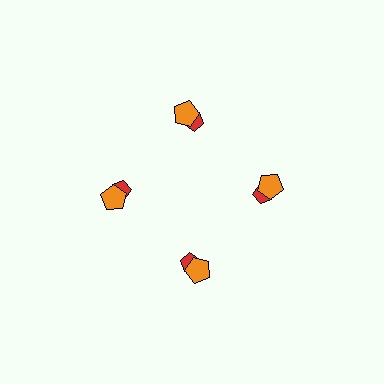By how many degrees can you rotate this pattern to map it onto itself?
The pattern maps onto itself every 90 degrees of rotation.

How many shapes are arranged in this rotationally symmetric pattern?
There are 8 shapes, arranged in 4 groups of 2.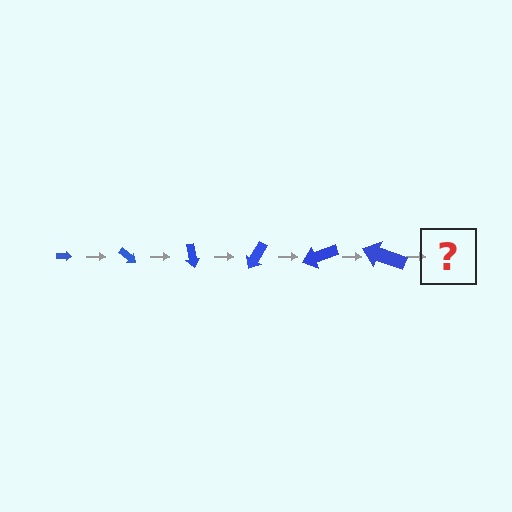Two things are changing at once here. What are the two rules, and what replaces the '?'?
The two rules are that the arrow grows larger each step and it rotates 40 degrees each step. The '?' should be an arrow, larger than the previous one and rotated 240 degrees from the start.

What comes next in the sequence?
The next element should be an arrow, larger than the previous one and rotated 240 degrees from the start.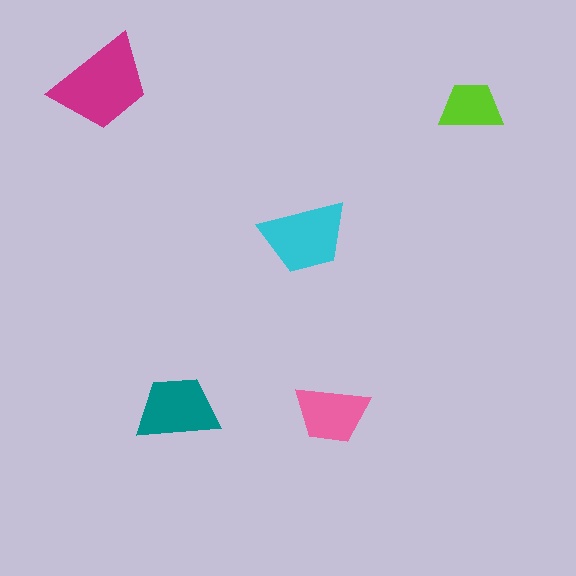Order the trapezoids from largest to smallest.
the magenta one, the cyan one, the teal one, the pink one, the lime one.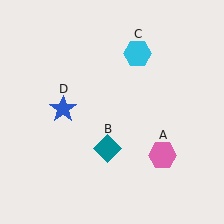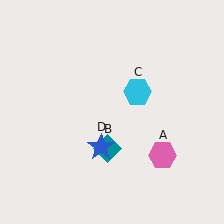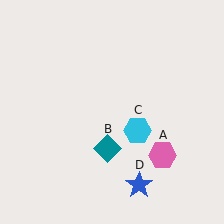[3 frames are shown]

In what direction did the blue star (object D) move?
The blue star (object D) moved down and to the right.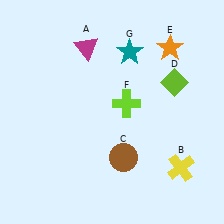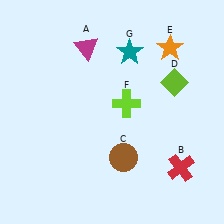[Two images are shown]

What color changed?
The cross (B) changed from yellow in Image 1 to red in Image 2.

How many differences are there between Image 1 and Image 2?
There is 1 difference between the two images.